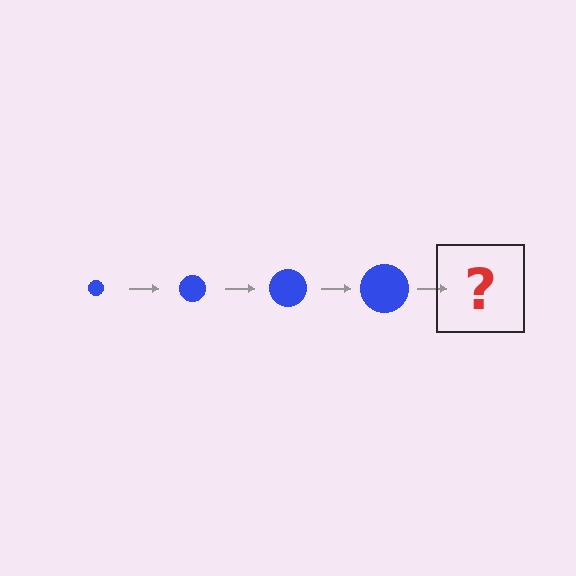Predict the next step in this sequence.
The next step is a blue circle, larger than the previous one.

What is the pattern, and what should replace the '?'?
The pattern is that the circle gets progressively larger each step. The '?' should be a blue circle, larger than the previous one.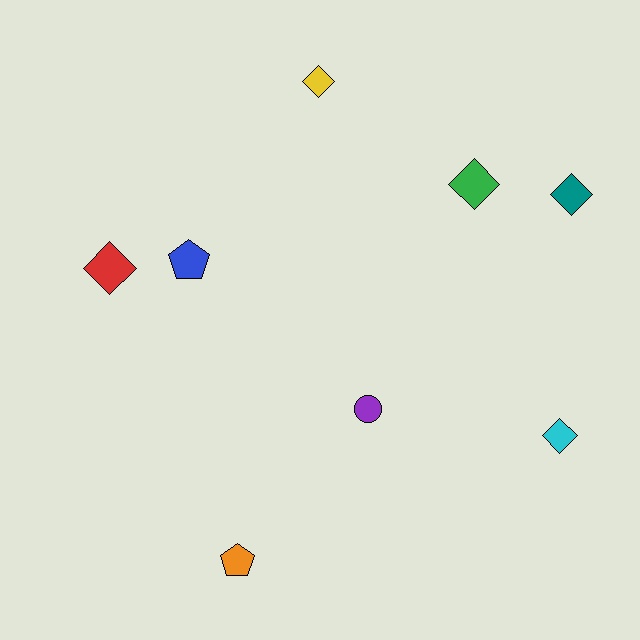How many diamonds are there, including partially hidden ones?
There are 5 diamonds.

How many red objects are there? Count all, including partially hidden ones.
There is 1 red object.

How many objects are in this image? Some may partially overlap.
There are 8 objects.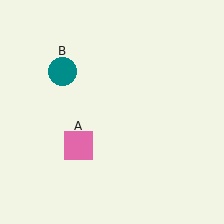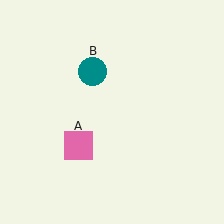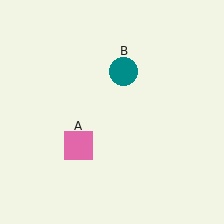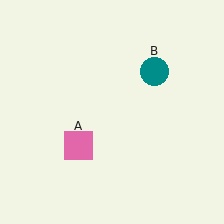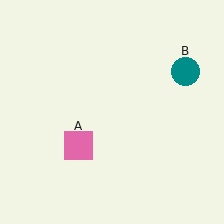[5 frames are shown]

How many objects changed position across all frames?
1 object changed position: teal circle (object B).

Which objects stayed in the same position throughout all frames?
Pink square (object A) remained stationary.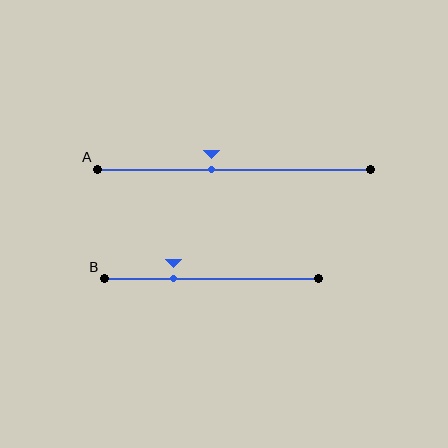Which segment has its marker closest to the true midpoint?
Segment A has its marker closest to the true midpoint.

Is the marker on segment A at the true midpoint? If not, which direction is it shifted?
No, the marker on segment A is shifted to the left by about 8% of the segment length.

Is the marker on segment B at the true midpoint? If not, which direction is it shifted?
No, the marker on segment B is shifted to the left by about 18% of the segment length.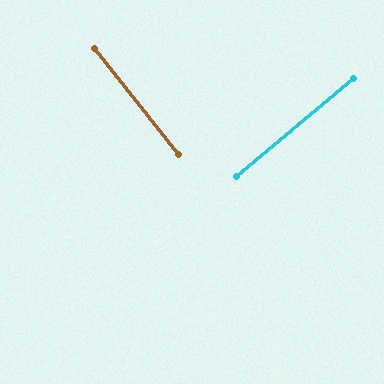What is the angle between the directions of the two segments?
Approximately 88 degrees.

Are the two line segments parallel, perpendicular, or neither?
Perpendicular — they meet at approximately 88°.